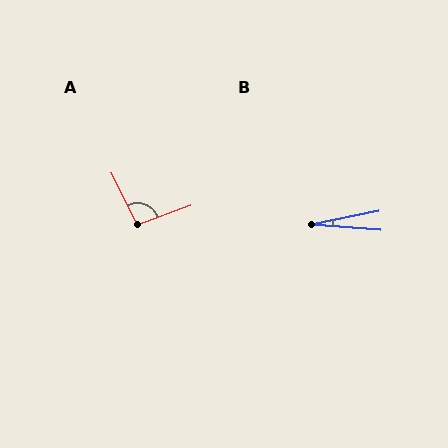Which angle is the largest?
A, at approximately 96 degrees.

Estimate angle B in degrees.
Approximately 16 degrees.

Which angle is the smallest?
B, at approximately 16 degrees.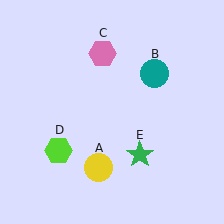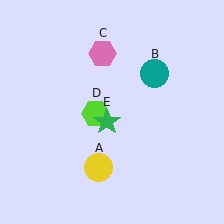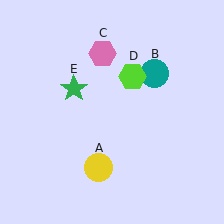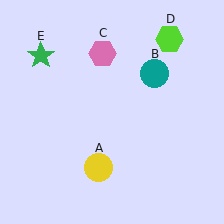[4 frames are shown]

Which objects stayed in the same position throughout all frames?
Yellow circle (object A) and teal circle (object B) and pink hexagon (object C) remained stationary.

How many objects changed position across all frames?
2 objects changed position: lime hexagon (object D), green star (object E).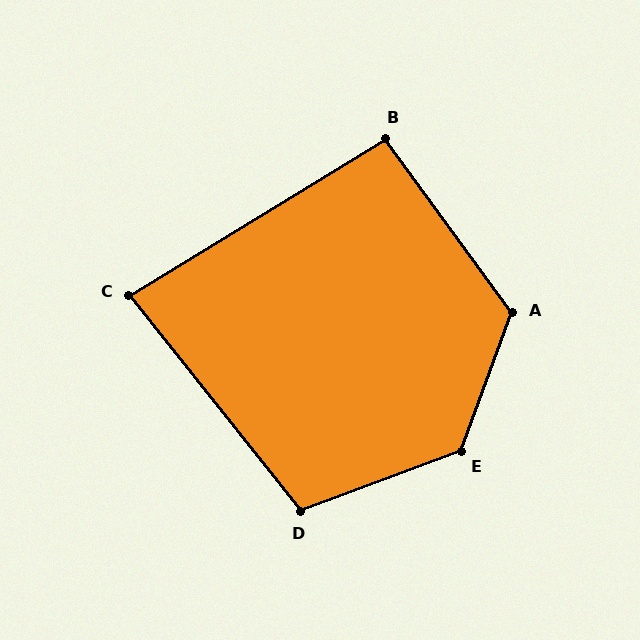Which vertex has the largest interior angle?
E, at approximately 131 degrees.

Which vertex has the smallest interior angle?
C, at approximately 83 degrees.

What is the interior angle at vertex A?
Approximately 123 degrees (obtuse).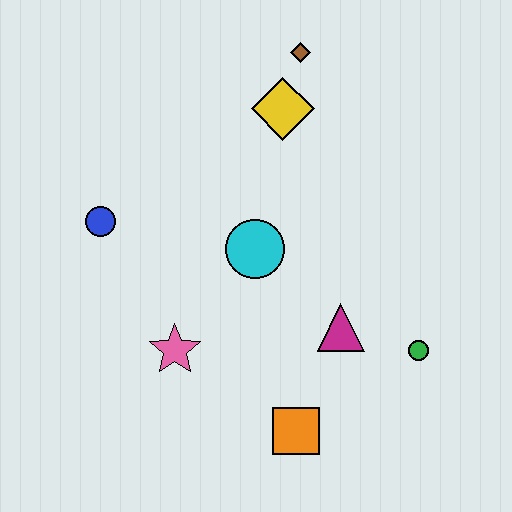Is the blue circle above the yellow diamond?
No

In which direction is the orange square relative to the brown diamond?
The orange square is below the brown diamond.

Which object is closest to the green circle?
The magenta triangle is closest to the green circle.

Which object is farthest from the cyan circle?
The brown diamond is farthest from the cyan circle.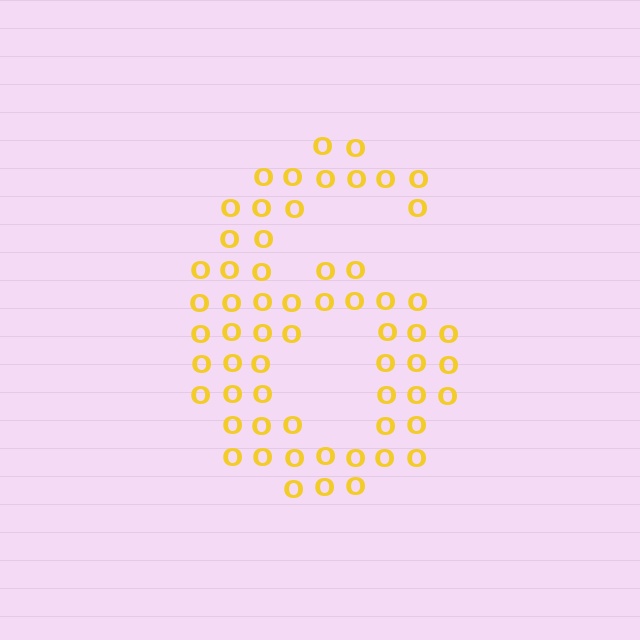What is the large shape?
The large shape is the digit 6.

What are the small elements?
The small elements are letter O's.